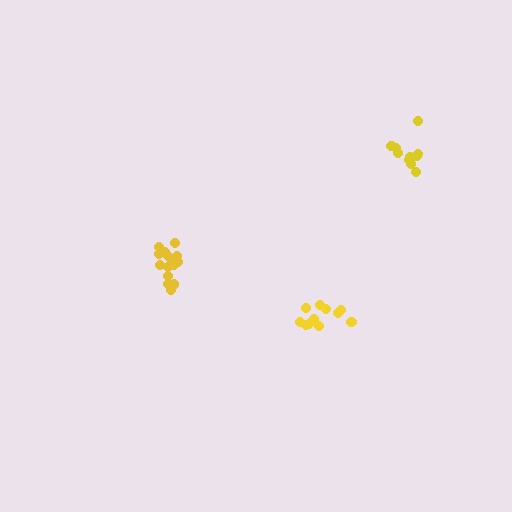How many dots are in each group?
Group 1: 15 dots, Group 2: 10 dots, Group 3: 11 dots (36 total).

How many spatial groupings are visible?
There are 3 spatial groupings.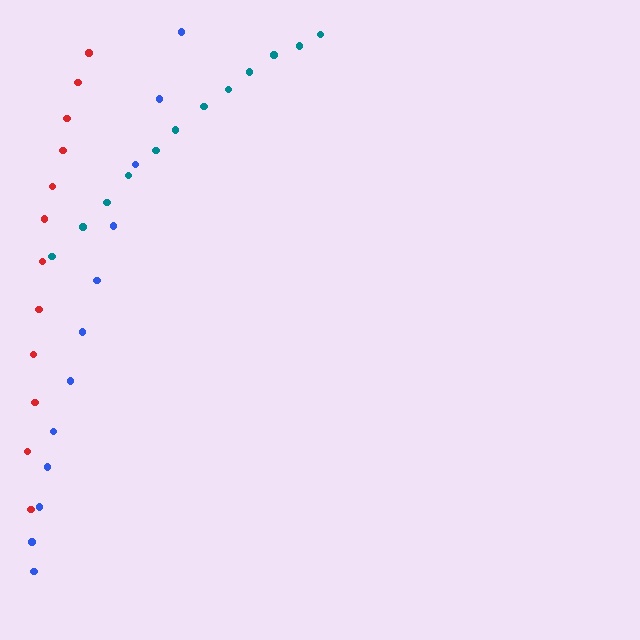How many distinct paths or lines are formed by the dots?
There are 3 distinct paths.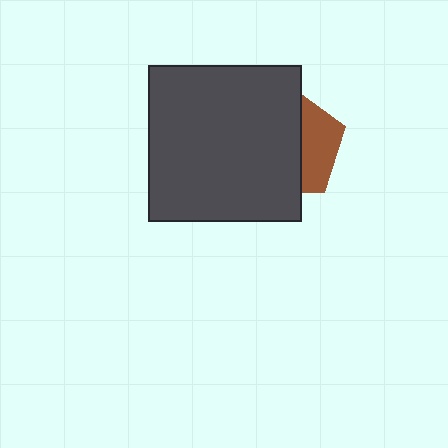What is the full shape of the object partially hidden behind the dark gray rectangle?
The partially hidden object is a brown pentagon.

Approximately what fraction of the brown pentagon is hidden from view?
Roughly 65% of the brown pentagon is hidden behind the dark gray rectangle.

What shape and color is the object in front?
The object in front is a dark gray rectangle.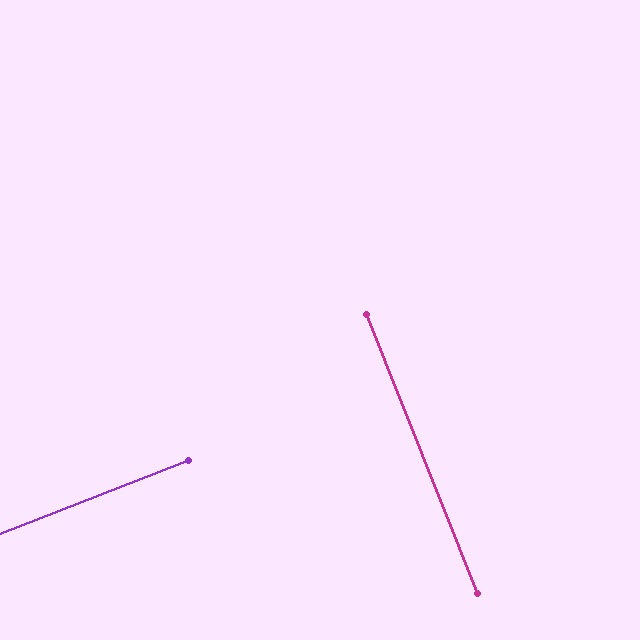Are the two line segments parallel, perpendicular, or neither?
Perpendicular — they meet at approximately 90°.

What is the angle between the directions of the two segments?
Approximately 90 degrees.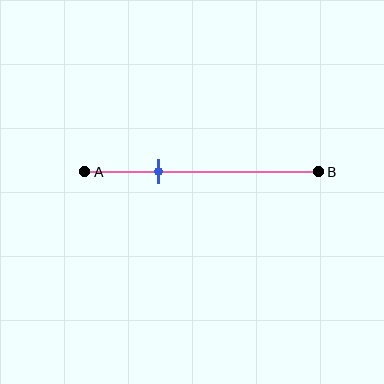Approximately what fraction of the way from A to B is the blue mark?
The blue mark is approximately 30% of the way from A to B.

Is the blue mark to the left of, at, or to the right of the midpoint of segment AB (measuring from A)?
The blue mark is to the left of the midpoint of segment AB.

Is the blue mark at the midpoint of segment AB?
No, the mark is at about 30% from A, not at the 50% midpoint.